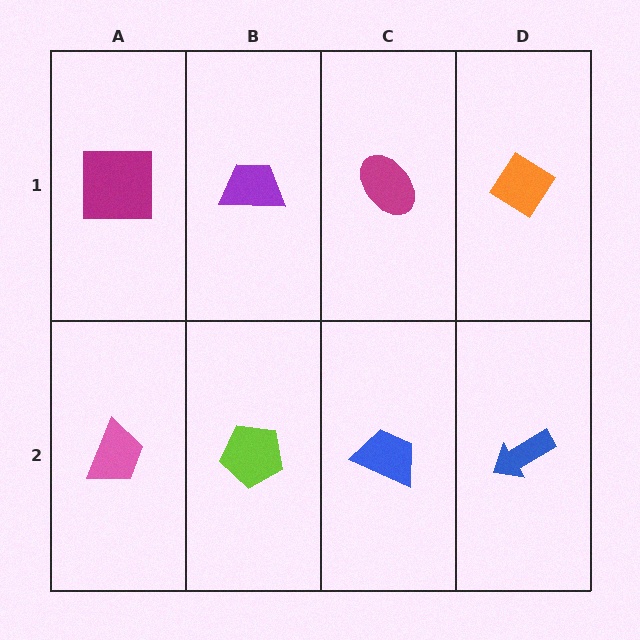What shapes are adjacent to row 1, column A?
A pink trapezoid (row 2, column A), a purple trapezoid (row 1, column B).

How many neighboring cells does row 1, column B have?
3.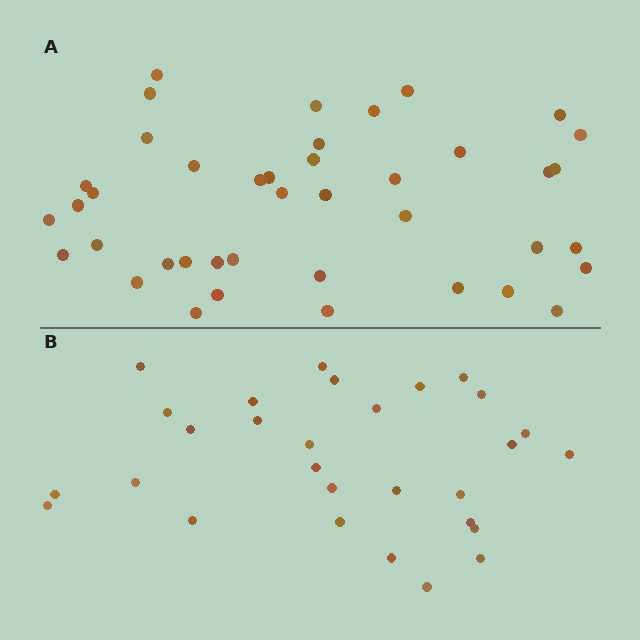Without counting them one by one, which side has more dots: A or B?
Region A (the top region) has more dots.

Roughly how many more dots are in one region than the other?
Region A has roughly 12 or so more dots than region B.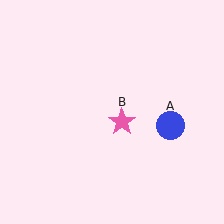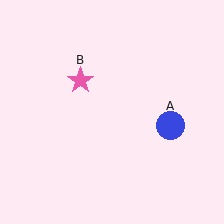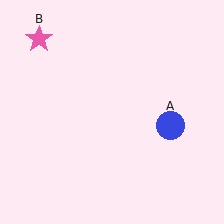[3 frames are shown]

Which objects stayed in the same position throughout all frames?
Blue circle (object A) remained stationary.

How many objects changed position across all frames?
1 object changed position: pink star (object B).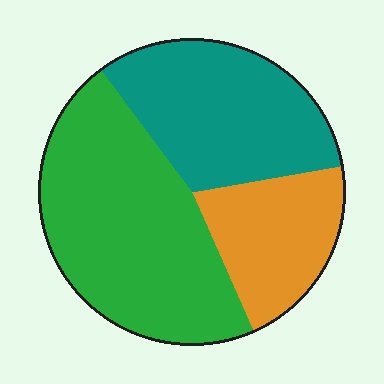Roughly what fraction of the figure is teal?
Teal covers roughly 35% of the figure.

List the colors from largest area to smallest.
From largest to smallest: green, teal, orange.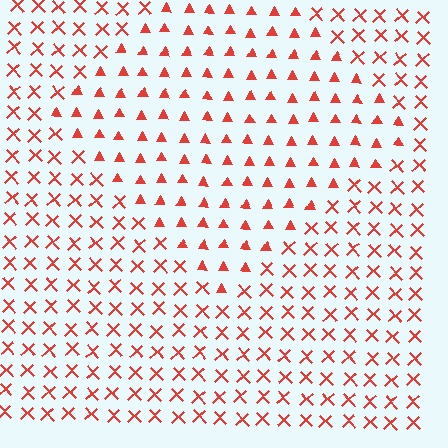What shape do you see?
I see a diamond.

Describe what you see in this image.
The image is filled with small red elements arranged in a uniform grid. A diamond-shaped region contains triangles, while the surrounding area contains X marks. The boundary is defined purely by the change in element shape.